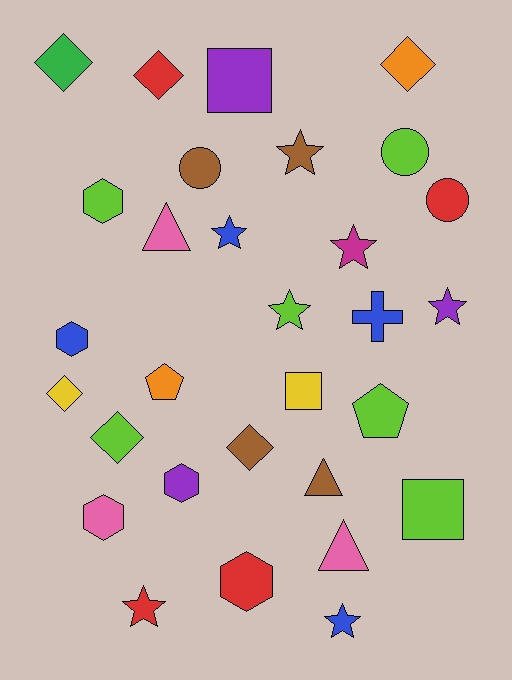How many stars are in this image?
There are 7 stars.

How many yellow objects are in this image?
There are 2 yellow objects.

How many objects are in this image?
There are 30 objects.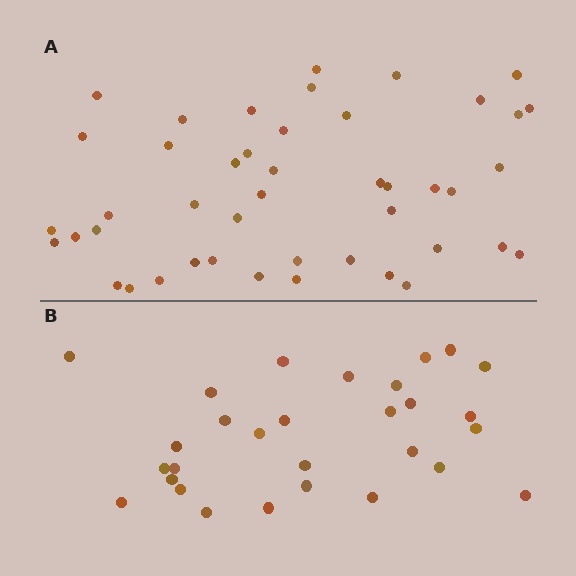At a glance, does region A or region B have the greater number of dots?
Region A (the top region) has more dots.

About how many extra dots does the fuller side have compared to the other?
Region A has approximately 15 more dots than region B.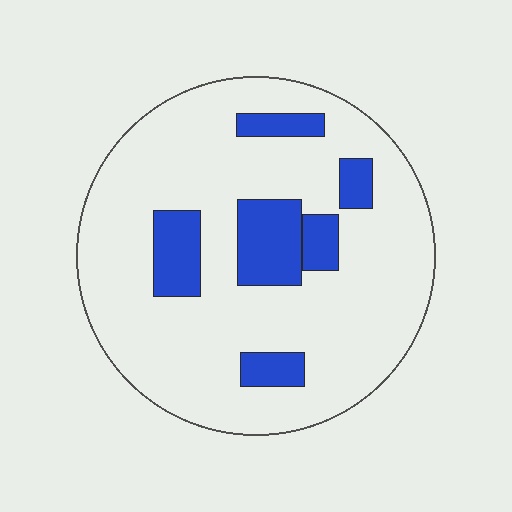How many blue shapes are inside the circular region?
6.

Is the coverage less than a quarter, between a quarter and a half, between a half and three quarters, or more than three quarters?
Less than a quarter.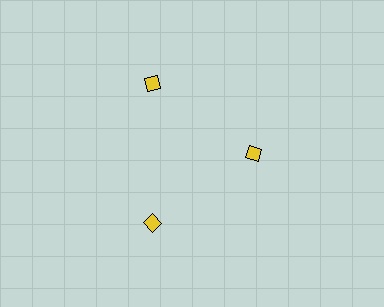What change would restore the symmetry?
The symmetry would be restored by moving it outward, back onto the ring so that all 3 diamonds sit at equal angles and equal distance from the center.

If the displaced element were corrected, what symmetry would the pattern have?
It would have 3-fold rotational symmetry — the pattern would map onto itself every 120 degrees.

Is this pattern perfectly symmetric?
No. The 3 yellow diamonds are arranged in a ring, but one element near the 3 o'clock position is pulled inward toward the center, breaking the 3-fold rotational symmetry.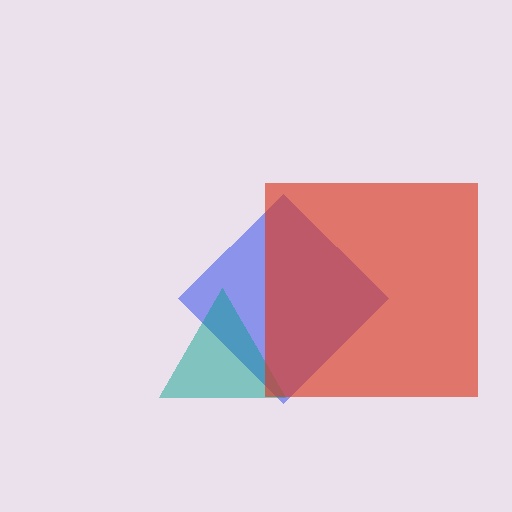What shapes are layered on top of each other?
The layered shapes are: a blue diamond, a teal triangle, a red square.